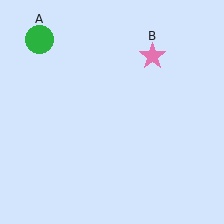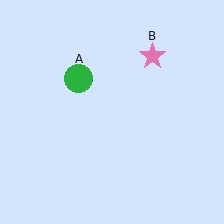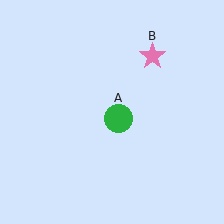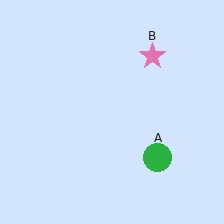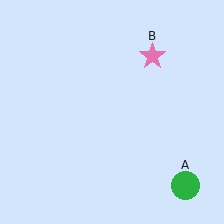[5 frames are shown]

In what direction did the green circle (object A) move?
The green circle (object A) moved down and to the right.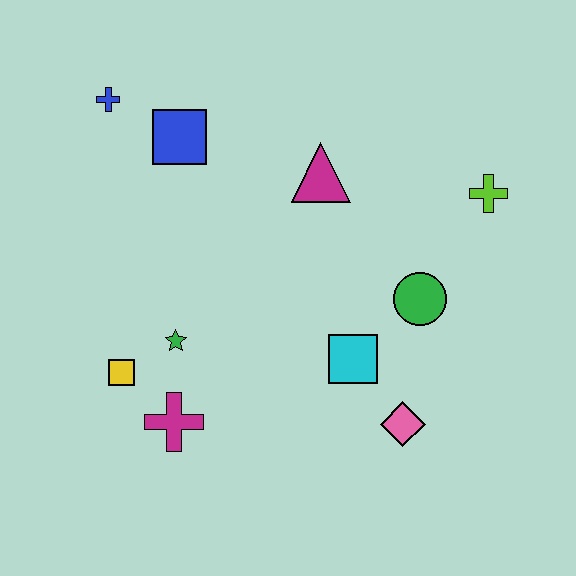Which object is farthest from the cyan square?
The blue cross is farthest from the cyan square.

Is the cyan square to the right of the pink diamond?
No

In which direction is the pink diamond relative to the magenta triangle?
The pink diamond is below the magenta triangle.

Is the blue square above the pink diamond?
Yes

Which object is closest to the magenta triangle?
The blue square is closest to the magenta triangle.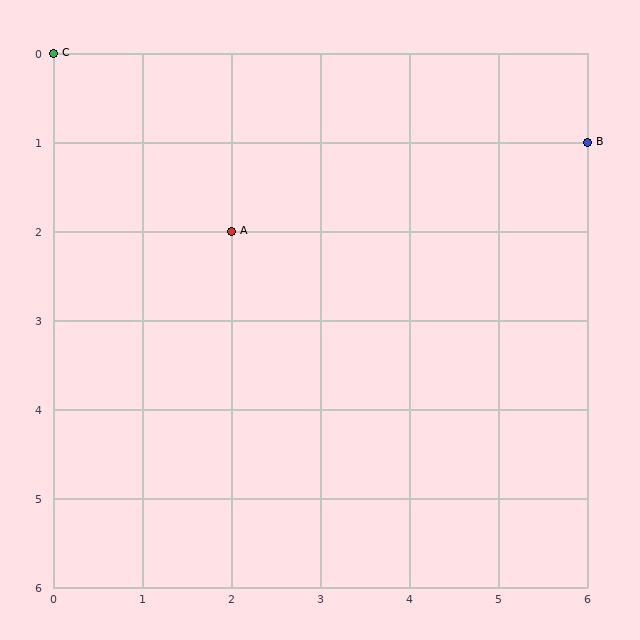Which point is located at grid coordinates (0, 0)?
Point C is at (0, 0).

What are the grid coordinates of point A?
Point A is at grid coordinates (2, 2).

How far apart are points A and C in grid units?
Points A and C are 2 columns and 2 rows apart (about 2.8 grid units diagonally).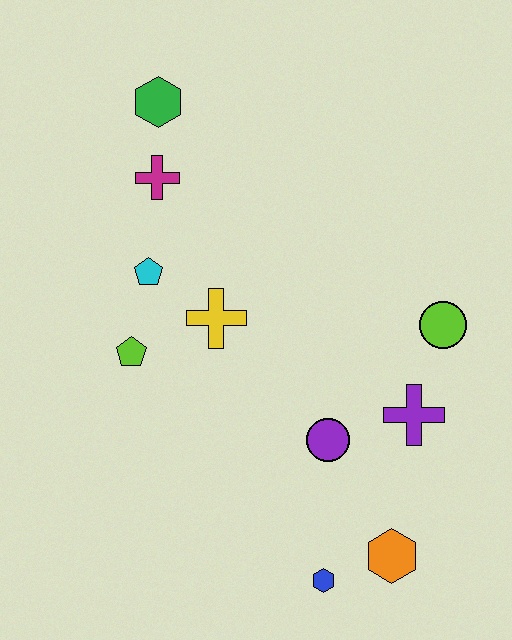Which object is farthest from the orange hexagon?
The green hexagon is farthest from the orange hexagon.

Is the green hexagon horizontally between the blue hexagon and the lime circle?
No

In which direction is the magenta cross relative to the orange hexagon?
The magenta cross is above the orange hexagon.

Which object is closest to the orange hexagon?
The blue hexagon is closest to the orange hexagon.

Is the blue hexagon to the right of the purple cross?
No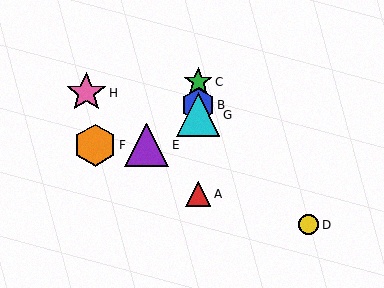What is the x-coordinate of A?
Object A is at x≈198.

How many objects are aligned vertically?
4 objects (A, B, C, G) are aligned vertically.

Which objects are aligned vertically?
Objects A, B, C, G are aligned vertically.